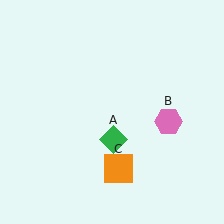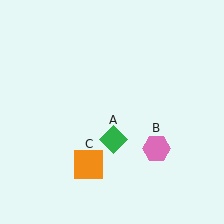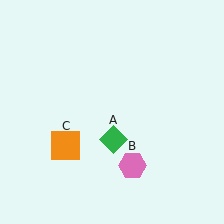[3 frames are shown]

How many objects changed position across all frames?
2 objects changed position: pink hexagon (object B), orange square (object C).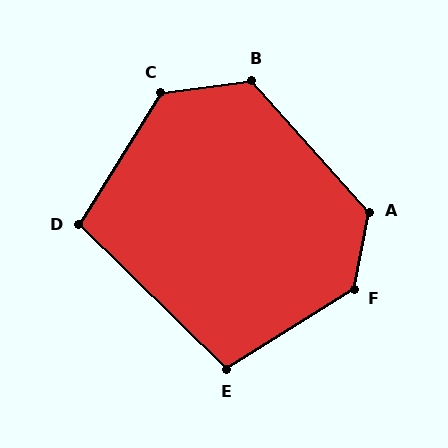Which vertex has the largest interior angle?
F, at approximately 133 degrees.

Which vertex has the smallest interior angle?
D, at approximately 102 degrees.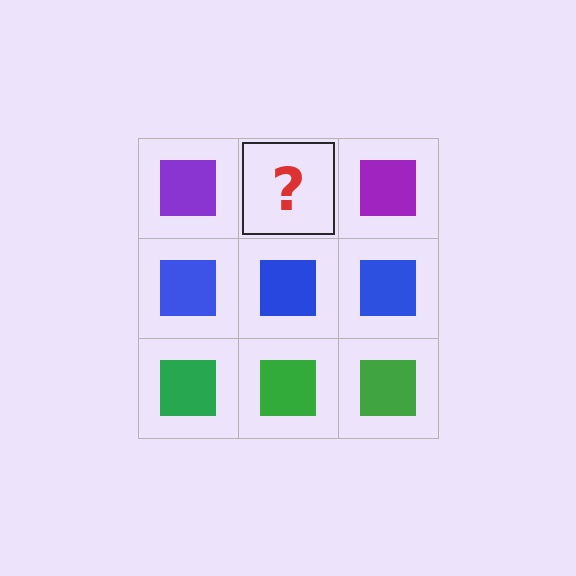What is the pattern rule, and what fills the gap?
The rule is that each row has a consistent color. The gap should be filled with a purple square.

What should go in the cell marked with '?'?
The missing cell should contain a purple square.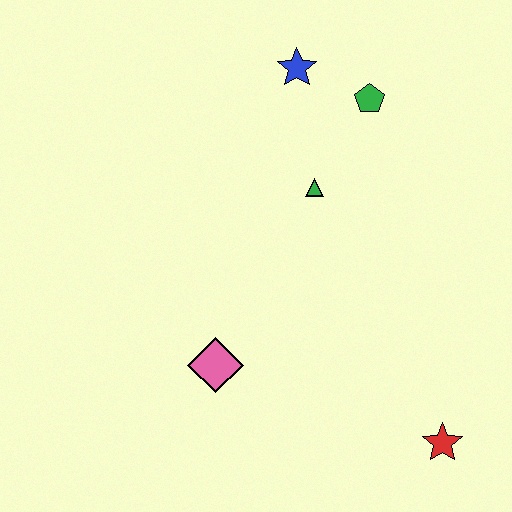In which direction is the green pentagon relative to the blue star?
The green pentagon is to the right of the blue star.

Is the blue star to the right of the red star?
No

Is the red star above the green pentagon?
No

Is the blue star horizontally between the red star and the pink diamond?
Yes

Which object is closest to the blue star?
The green pentagon is closest to the blue star.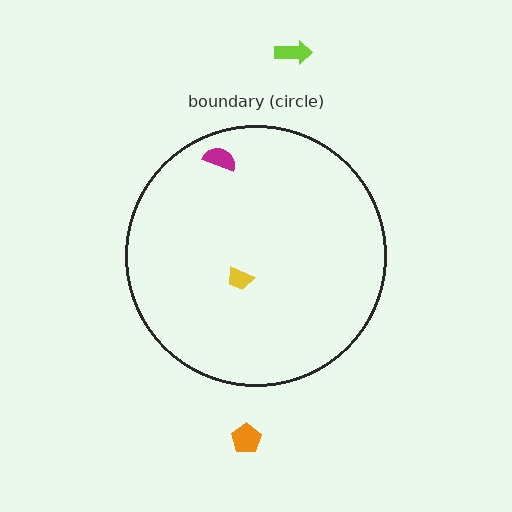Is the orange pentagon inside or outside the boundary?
Outside.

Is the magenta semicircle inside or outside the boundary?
Inside.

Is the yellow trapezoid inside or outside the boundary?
Inside.